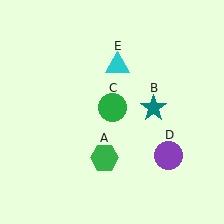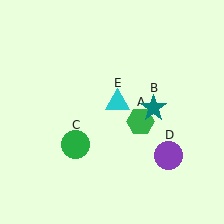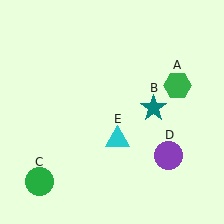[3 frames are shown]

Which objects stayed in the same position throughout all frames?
Teal star (object B) and purple circle (object D) remained stationary.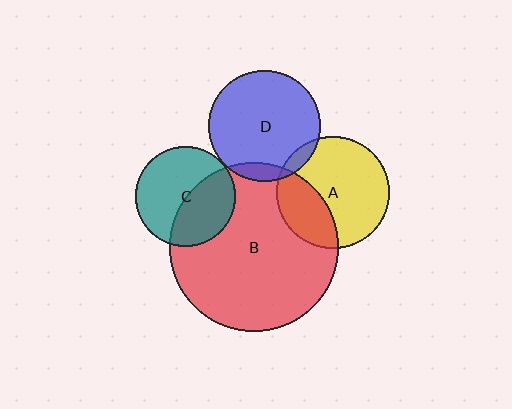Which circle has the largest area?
Circle B (red).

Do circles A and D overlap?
Yes.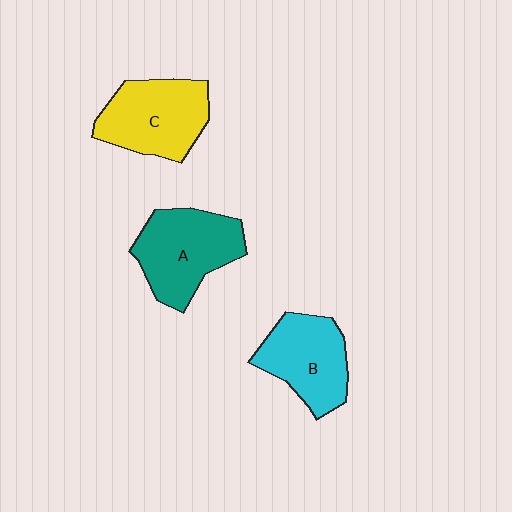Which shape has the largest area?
Shape A (teal).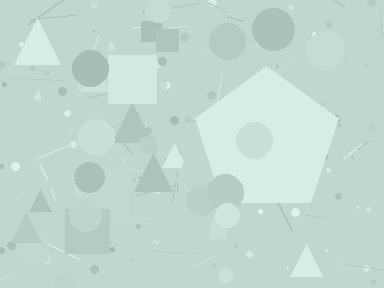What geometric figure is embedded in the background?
A pentagon is embedded in the background.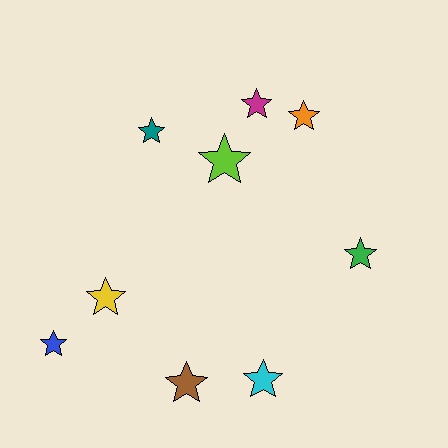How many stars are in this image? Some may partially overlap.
There are 9 stars.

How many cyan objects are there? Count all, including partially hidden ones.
There is 1 cyan object.